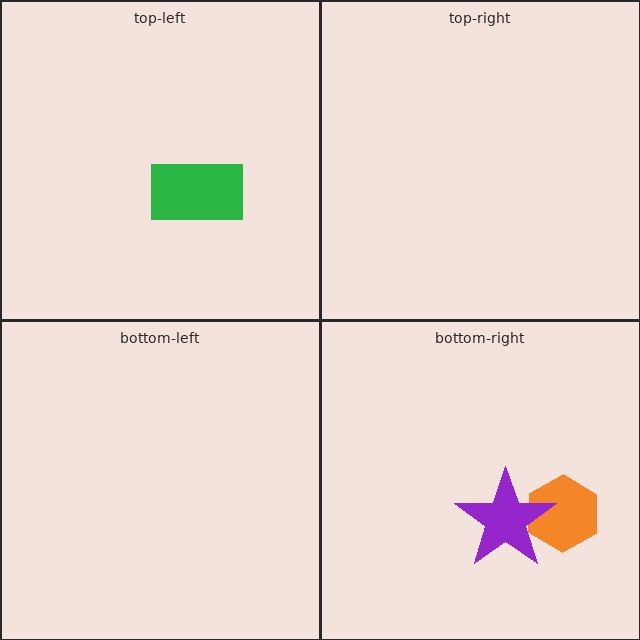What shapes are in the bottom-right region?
The orange hexagon, the purple star.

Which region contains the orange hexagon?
The bottom-right region.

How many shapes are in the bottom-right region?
2.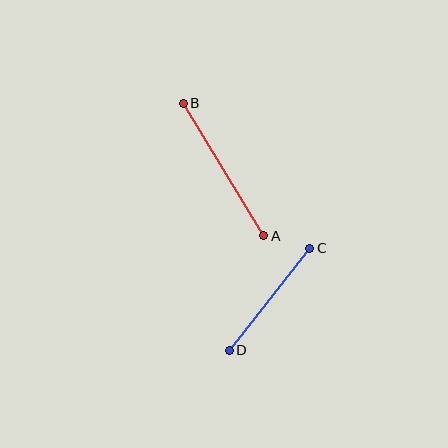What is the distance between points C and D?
The distance is approximately 130 pixels.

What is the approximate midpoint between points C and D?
The midpoint is at approximately (269, 299) pixels.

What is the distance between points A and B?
The distance is approximately 155 pixels.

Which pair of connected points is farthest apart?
Points A and B are farthest apart.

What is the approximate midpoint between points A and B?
The midpoint is at approximately (224, 169) pixels.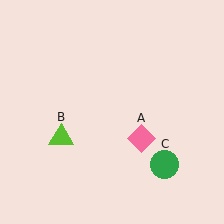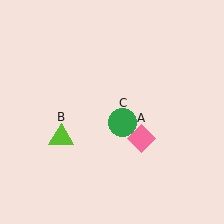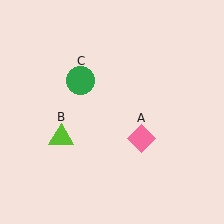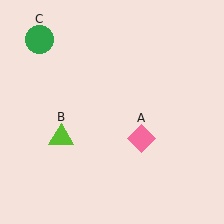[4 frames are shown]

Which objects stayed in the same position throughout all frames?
Pink diamond (object A) and lime triangle (object B) remained stationary.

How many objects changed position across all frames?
1 object changed position: green circle (object C).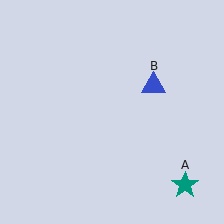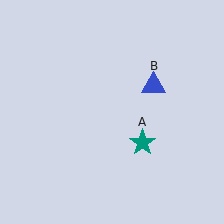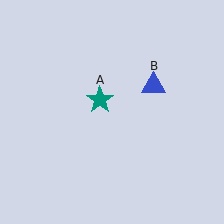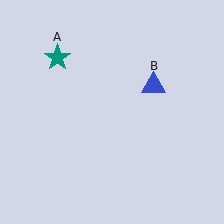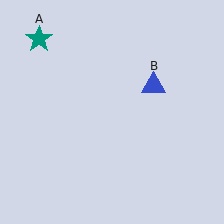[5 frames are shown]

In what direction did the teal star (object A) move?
The teal star (object A) moved up and to the left.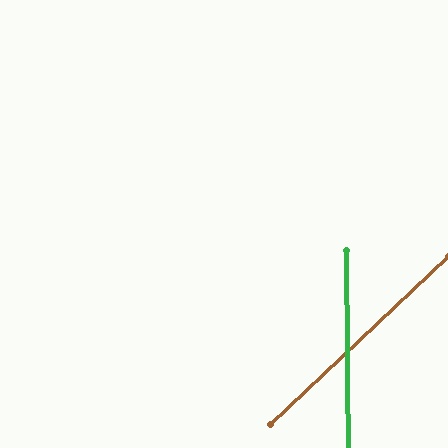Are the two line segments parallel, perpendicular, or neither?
Neither parallel nor perpendicular — they differ by about 47°.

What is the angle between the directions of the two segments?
Approximately 47 degrees.